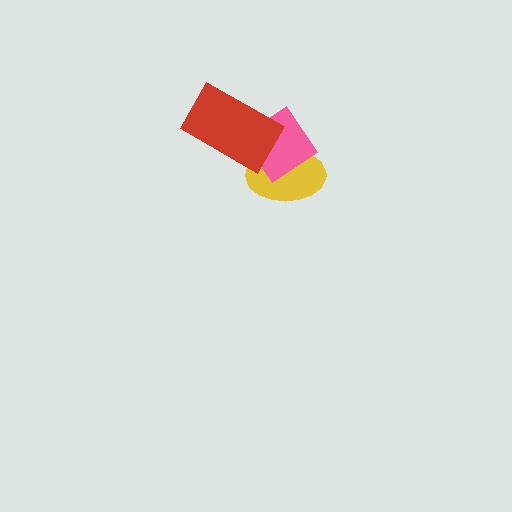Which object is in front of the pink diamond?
The red rectangle is in front of the pink diamond.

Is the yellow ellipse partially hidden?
Yes, it is partially covered by another shape.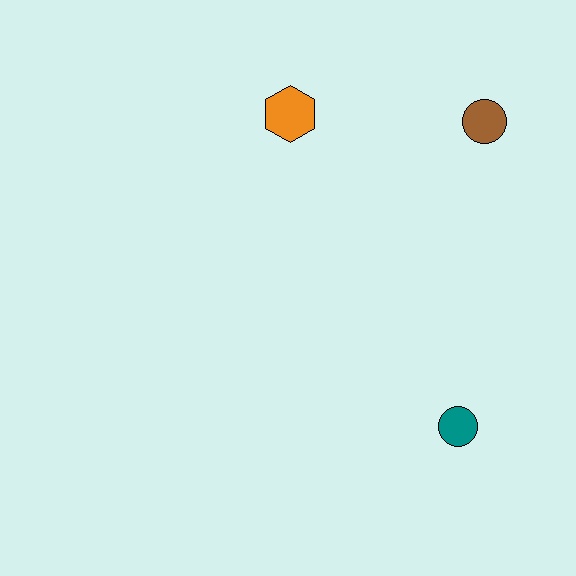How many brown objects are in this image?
There is 1 brown object.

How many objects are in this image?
There are 3 objects.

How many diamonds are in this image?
There are no diamonds.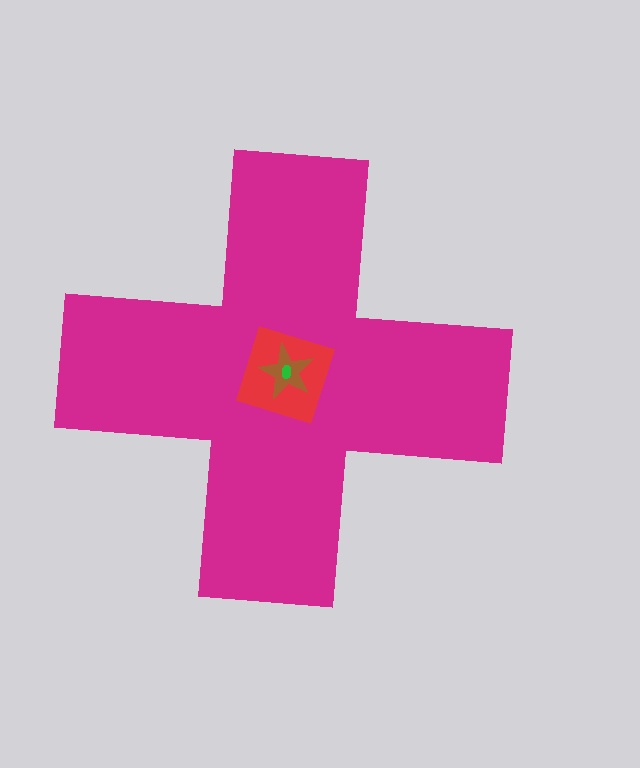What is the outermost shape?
The magenta cross.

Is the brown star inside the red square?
Yes.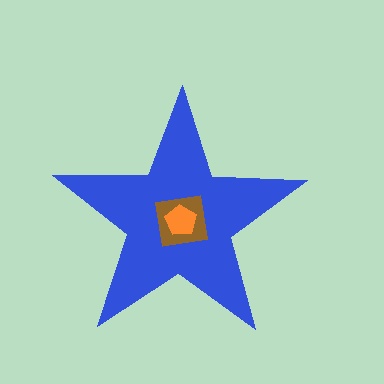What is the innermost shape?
The orange pentagon.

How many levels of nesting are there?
3.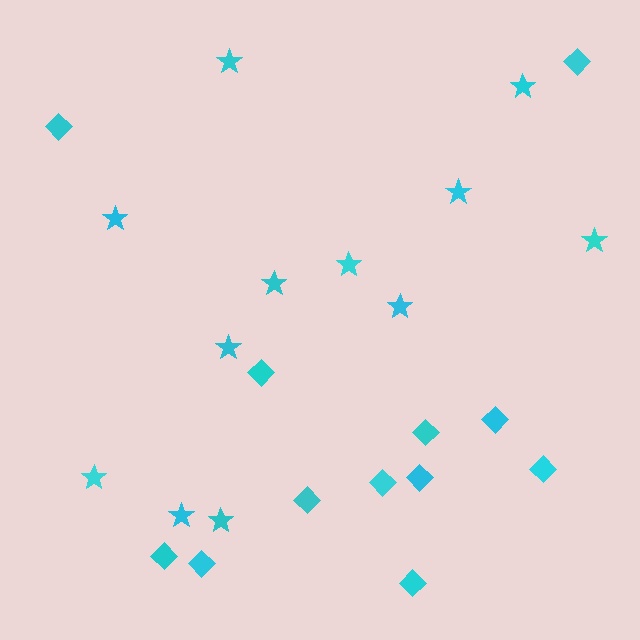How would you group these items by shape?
There are 2 groups: one group of diamonds (12) and one group of stars (12).